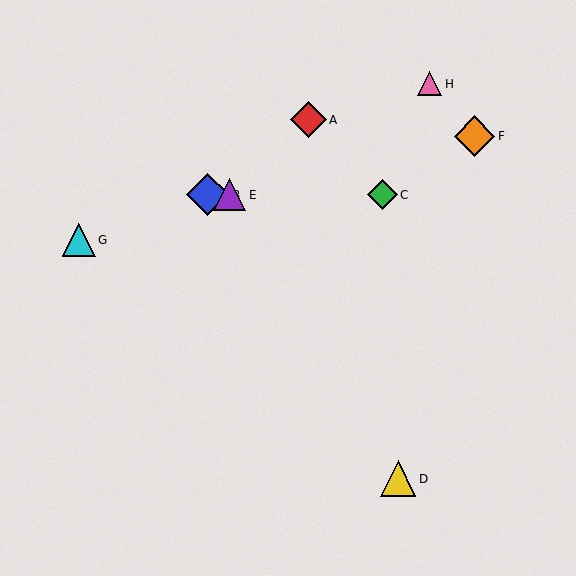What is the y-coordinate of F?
Object F is at y≈136.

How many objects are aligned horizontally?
3 objects (B, C, E) are aligned horizontally.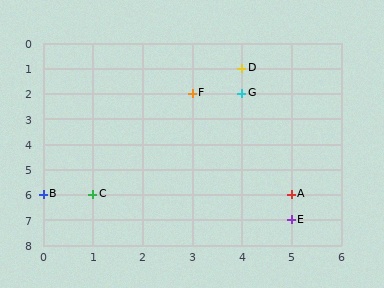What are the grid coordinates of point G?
Point G is at grid coordinates (4, 2).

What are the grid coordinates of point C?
Point C is at grid coordinates (1, 6).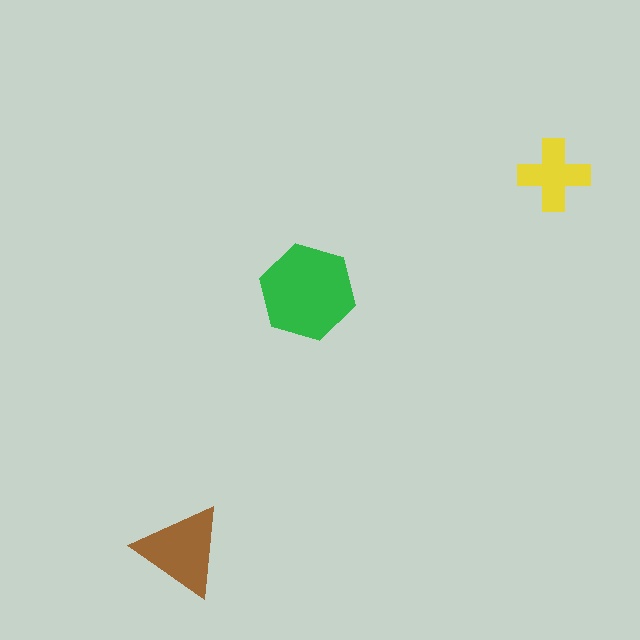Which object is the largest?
The green hexagon.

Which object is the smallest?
The yellow cross.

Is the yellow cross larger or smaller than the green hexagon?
Smaller.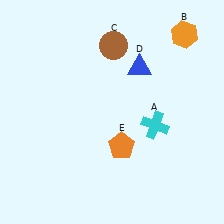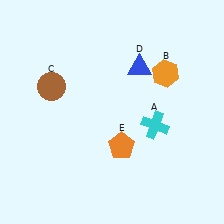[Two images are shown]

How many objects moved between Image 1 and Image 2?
2 objects moved between the two images.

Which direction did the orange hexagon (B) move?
The orange hexagon (B) moved down.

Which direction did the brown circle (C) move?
The brown circle (C) moved left.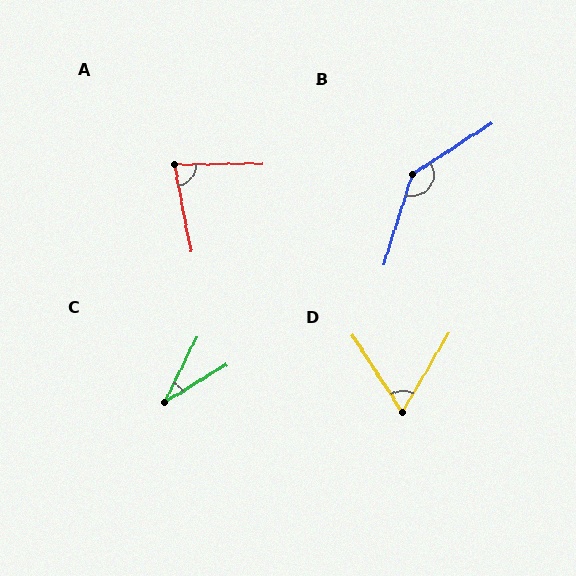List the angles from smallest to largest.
C (32°), D (63°), A (80°), B (140°).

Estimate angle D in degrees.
Approximately 63 degrees.